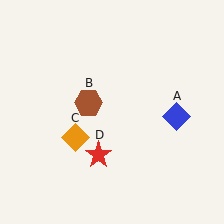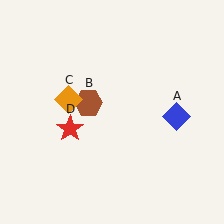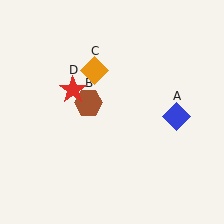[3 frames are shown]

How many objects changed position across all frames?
2 objects changed position: orange diamond (object C), red star (object D).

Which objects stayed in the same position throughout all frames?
Blue diamond (object A) and brown hexagon (object B) remained stationary.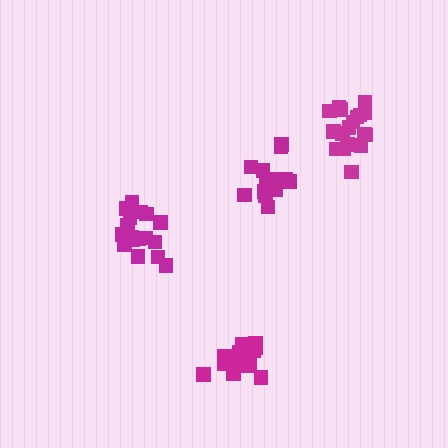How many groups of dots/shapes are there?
There are 4 groups.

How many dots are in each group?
Group 1: 17 dots, Group 2: 15 dots, Group 3: 17 dots, Group 4: 18 dots (67 total).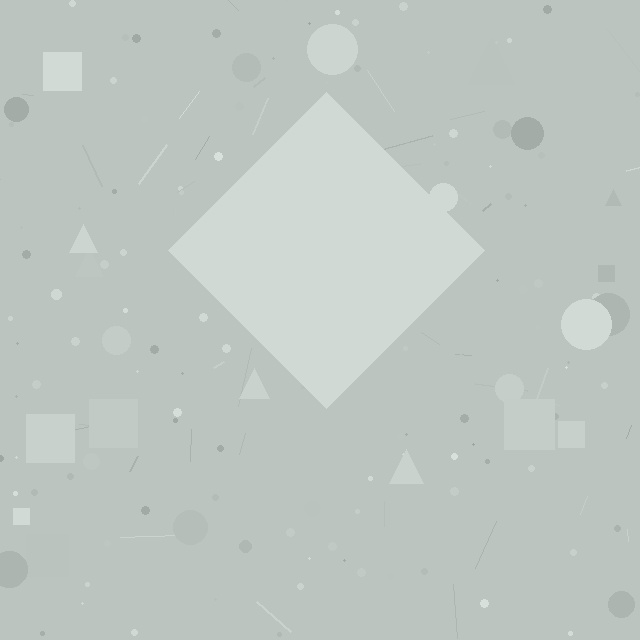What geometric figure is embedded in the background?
A diamond is embedded in the background.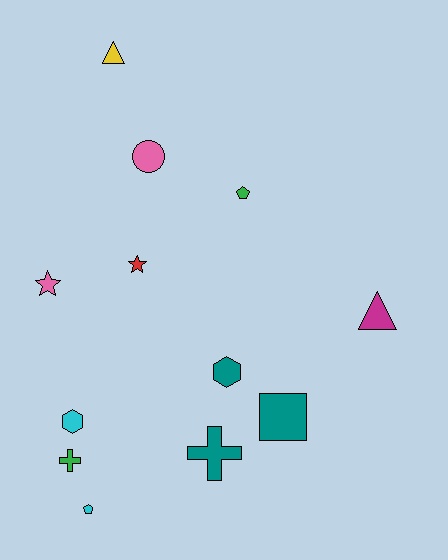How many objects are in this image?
There are 12 objects.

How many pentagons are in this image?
There are 2 pentagons.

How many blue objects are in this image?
There are no blue objects.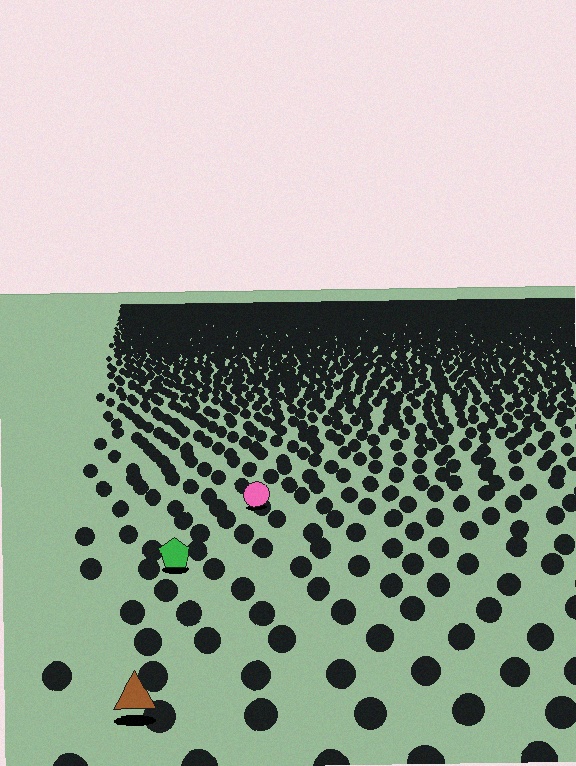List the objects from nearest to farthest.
From nearest to farthest: the brown triangle, the green pentagon, the pink circle.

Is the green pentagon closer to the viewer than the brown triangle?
No. The brown triangle is closer — you can tell from the texture gradient: the ground texture is coarser near it.